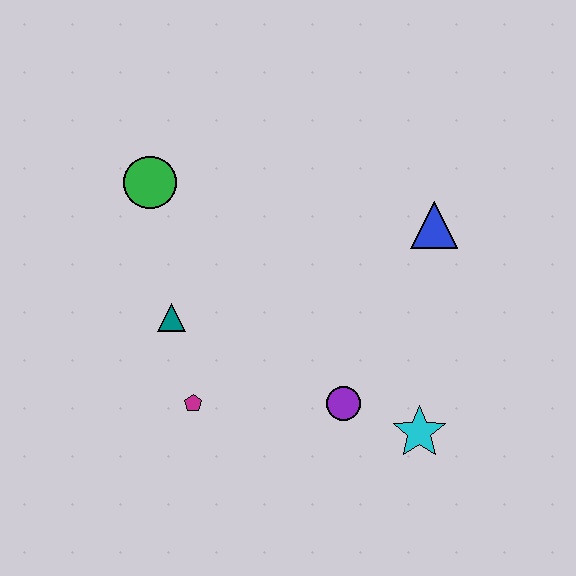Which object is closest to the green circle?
The teal triangle is closest to the green circle.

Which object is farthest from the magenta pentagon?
The blue triangle is farthest from the magenta pentagon.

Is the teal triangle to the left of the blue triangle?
Yes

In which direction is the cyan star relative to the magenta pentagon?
The cyan star is to the right of the magenta pentagon.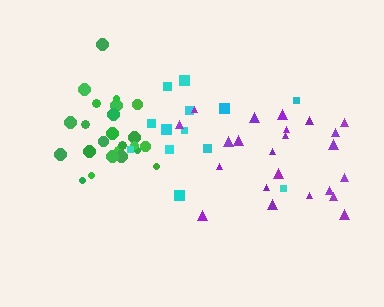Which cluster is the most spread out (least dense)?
Purple.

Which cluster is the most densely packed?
Green.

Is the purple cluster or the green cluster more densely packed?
Green.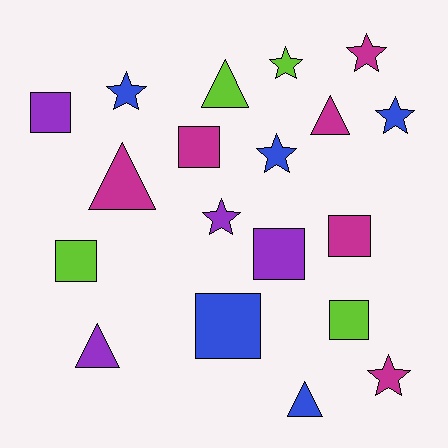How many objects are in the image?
There are 19 objects.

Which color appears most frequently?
Magenta, with 6 objects.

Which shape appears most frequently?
Square, with 7 objects.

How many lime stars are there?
There is 1 lime star.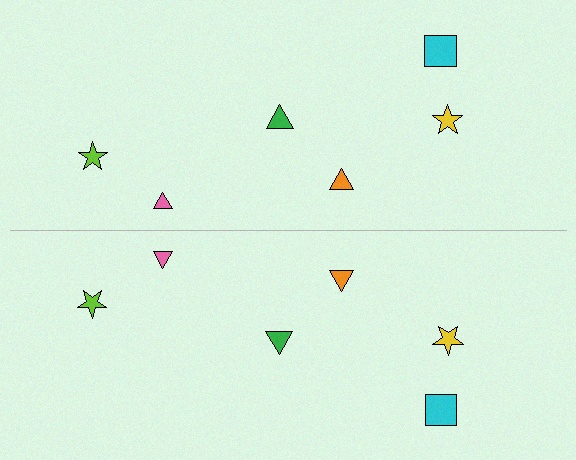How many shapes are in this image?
There are 12 shapes in this image.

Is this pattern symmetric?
Yes, this pattern has bilateral (reflection) symmetry.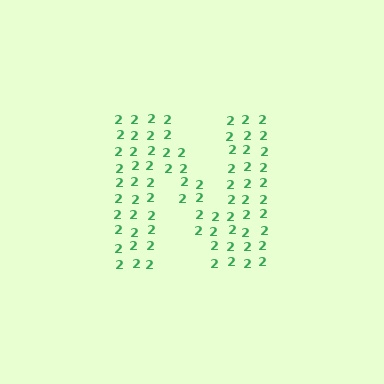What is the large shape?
The large shape is the letter N.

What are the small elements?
The small elements are digit 2's.